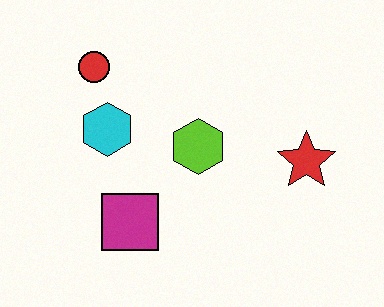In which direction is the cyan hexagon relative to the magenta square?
The cyan hexagon is above the magenta square.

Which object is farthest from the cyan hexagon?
The red star is farthest from the cyan hexagon.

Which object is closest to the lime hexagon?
The cyan hexagon is closest to the lime hexagon.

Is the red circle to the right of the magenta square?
No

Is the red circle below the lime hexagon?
No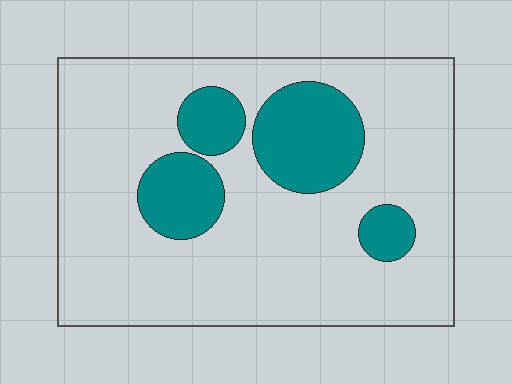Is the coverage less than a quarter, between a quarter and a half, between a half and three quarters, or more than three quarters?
Less than a quarter.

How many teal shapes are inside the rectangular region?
4.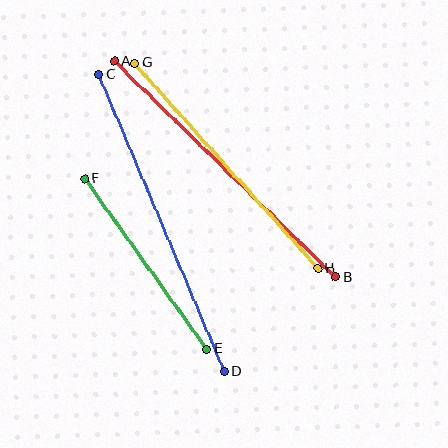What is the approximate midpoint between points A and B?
The midpoint is at approximately (225, 169) pixels.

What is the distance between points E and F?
The distance is approximately 209 pixels.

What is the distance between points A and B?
The distance is approximately 310 pixels.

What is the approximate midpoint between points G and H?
The midpoint is at approximately (226, 166) pixels.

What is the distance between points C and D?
The distance is approximately 323 pixels.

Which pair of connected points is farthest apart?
Points C and D are farthest apart.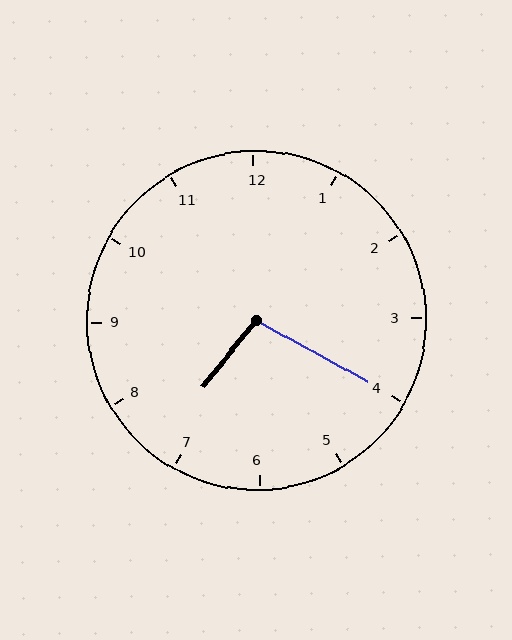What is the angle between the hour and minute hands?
Approximately 100 degrees.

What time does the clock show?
7:20.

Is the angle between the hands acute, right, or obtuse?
It is obtuse.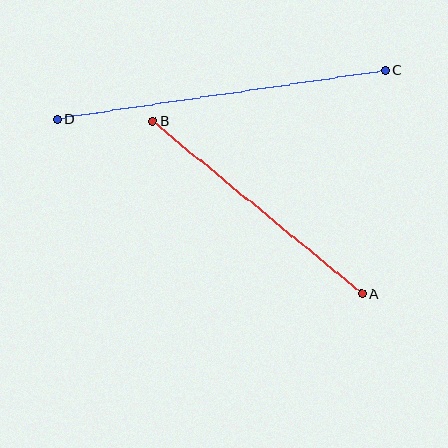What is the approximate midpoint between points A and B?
The midpoint is at approximately (257, 208) pixels.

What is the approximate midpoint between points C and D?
The midpoint is at approximately (221, 95) pixels.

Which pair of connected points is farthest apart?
Points C and D are farthest apart.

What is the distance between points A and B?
The distance is approximately 271 pixels.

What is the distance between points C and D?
The distance is approximately 332 pixels.